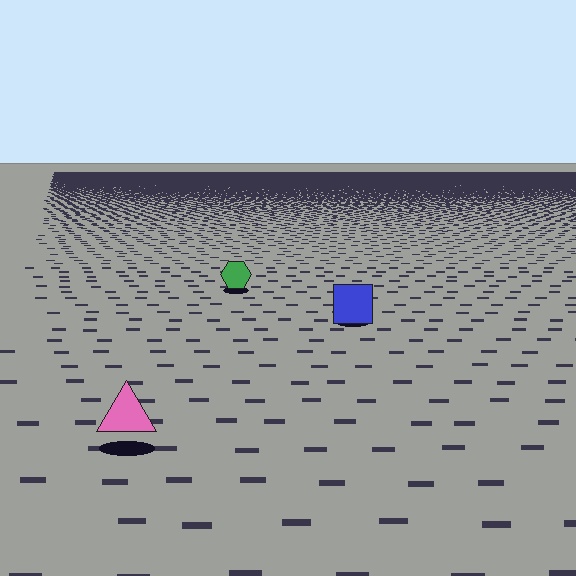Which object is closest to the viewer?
The pink triangle is closest. The texture marks near it are larger and more spread out.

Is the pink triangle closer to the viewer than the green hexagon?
Yes. The pink triangle is closer — you can tell from the texture gradient: the ground texture is coarser near it.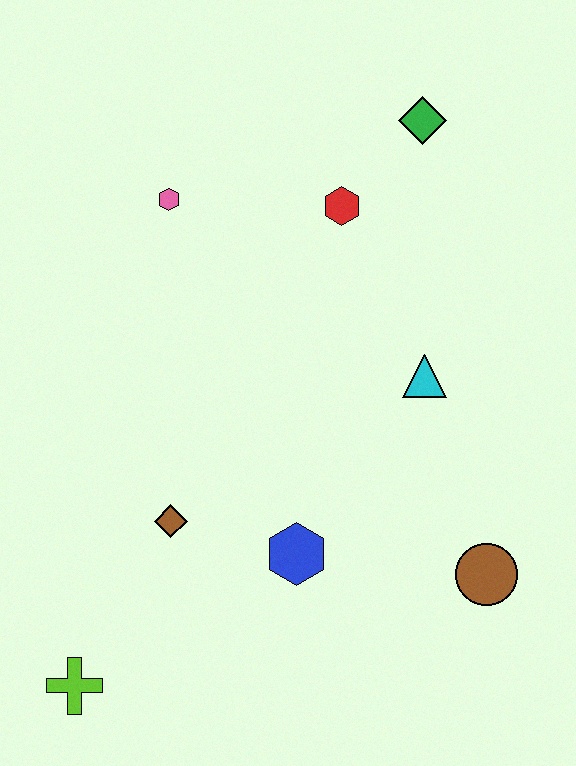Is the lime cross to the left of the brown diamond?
Yes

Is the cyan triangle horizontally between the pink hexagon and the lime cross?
No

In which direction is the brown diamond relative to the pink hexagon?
The brown diamond is below the pink hexagon.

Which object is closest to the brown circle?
The blue hexagon is closest to the brown circle.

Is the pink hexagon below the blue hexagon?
No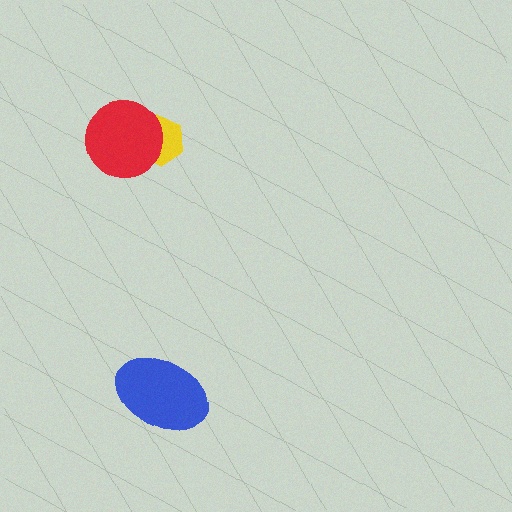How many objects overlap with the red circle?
1 object overlaps with the red circle.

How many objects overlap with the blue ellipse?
0 objects overlap with the blue ellipse.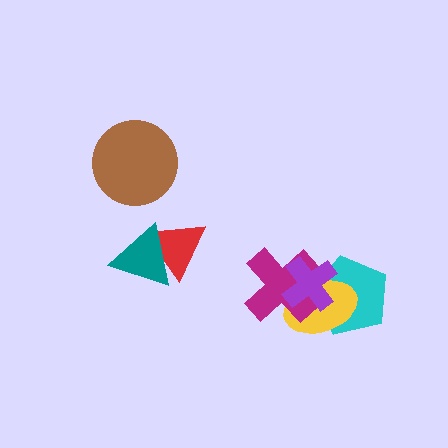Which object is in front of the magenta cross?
The purple cross is in front of the magenta cross.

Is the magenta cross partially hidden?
Yes, it is partially covered by another shape.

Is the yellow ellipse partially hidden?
Yes, it is partially covered by another shape.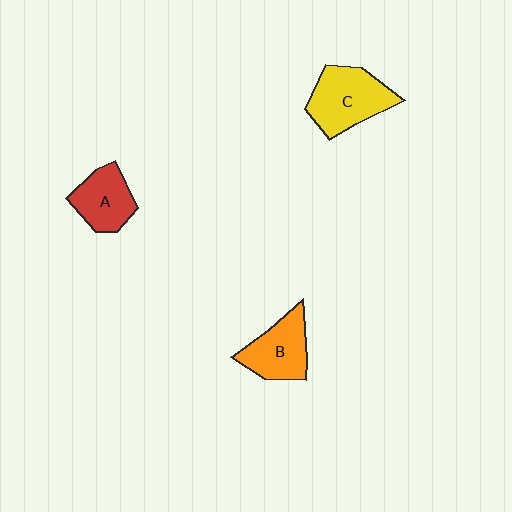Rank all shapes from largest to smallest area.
From largest to smallest: C (yellow), B (orange), A (red).